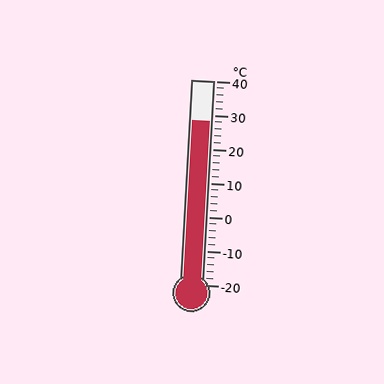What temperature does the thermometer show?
The thermometer shows approximately 28°C.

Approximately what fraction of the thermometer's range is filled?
The thermometer is filled to approximately 80% of its range.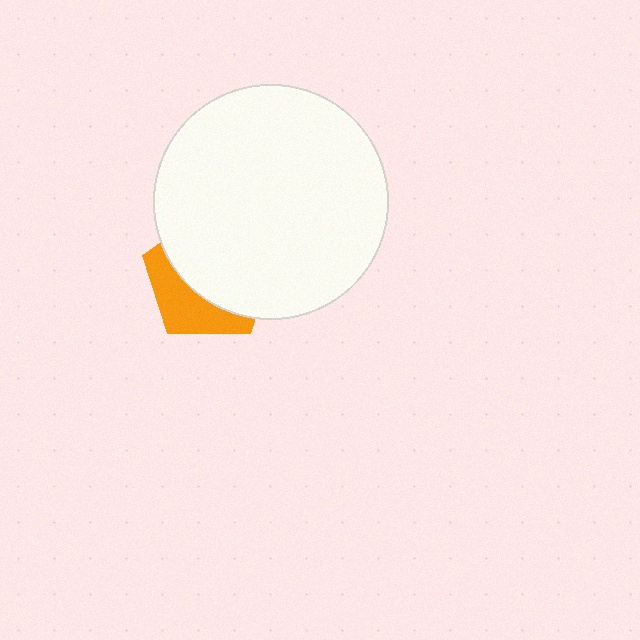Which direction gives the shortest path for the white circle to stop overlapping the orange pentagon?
Moving toward the upper-right gives the shortest separation.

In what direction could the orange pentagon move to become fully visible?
The orange pentagon could move toward the lower-left. That would shift it out from behind the white circle entirely.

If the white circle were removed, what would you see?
You would see the complete orange pentagon.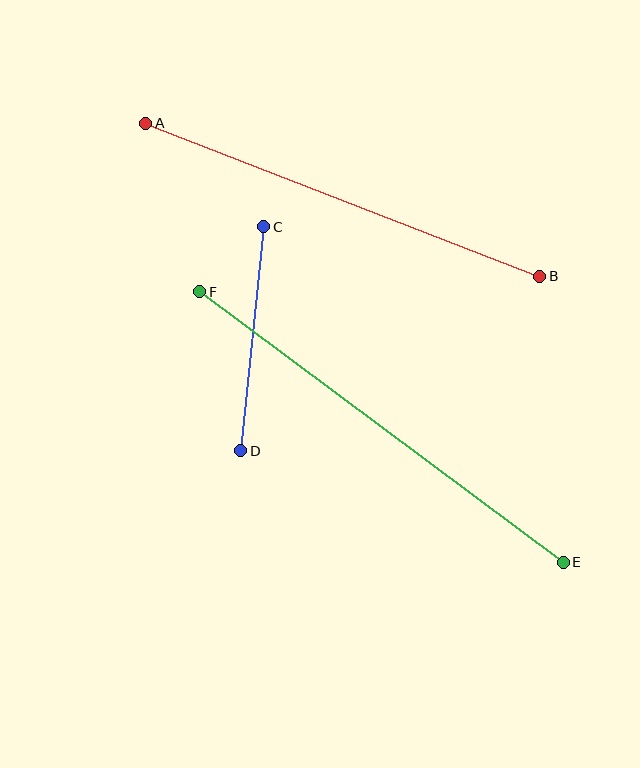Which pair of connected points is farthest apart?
Points E and F are farthest apart.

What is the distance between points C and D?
The distance is approximately 225 pixels.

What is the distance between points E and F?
The distance is approximately 453 pixels.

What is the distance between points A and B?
The distance is approximately 423 pixels.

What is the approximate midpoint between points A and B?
The midpoint is at approximately (343, 200) pixels.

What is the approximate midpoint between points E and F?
The midpoint is at approximately (381, 427) pixels.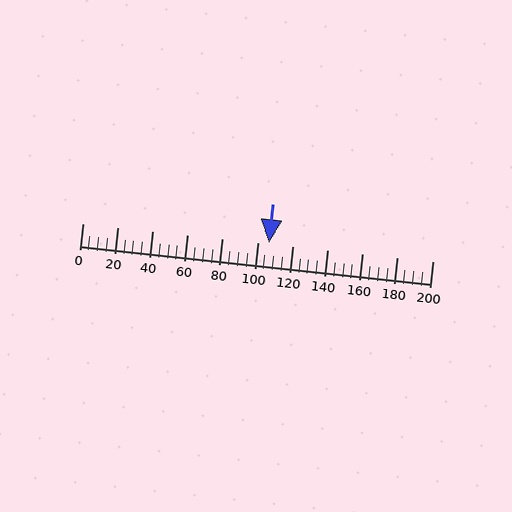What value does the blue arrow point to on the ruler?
The blue arrow points to approximately 106.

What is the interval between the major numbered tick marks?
The major tick marks are spaced 20 units apart.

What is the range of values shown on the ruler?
The ruler shows values from 0 to 200.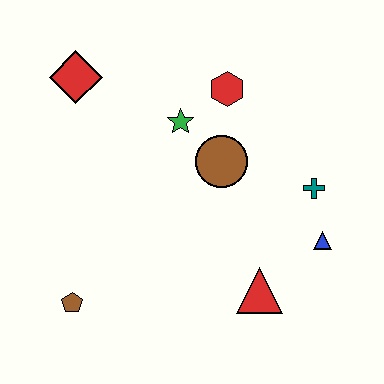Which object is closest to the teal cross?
The blue triangle is closest to the teal cross.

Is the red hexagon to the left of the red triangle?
Yes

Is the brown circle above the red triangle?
Yes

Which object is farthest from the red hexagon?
The brown pentagon is farthest from the red hexagon.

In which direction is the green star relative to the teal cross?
The green star is to the left of the teal cross.